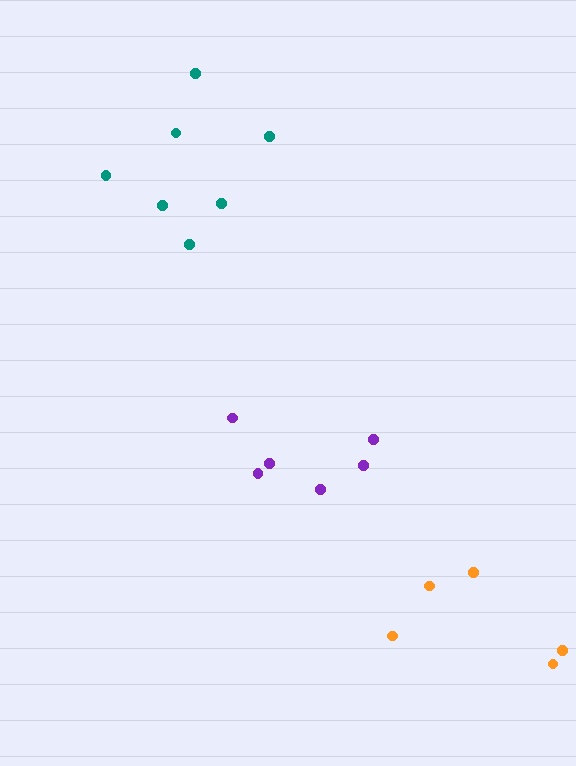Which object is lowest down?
The orange cluster is bottommost.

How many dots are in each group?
Group 1: 5 dots, Group 2: 6 dots, Group 3: 7 dots (18 total).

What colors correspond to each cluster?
The clusters are colored: orange, purple, teal.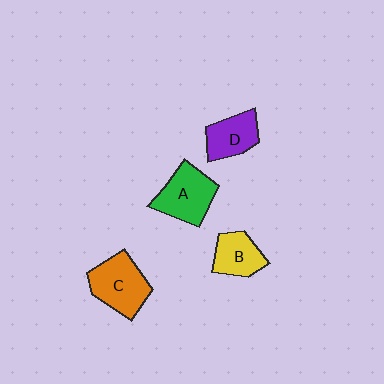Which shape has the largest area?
Shape C (orange).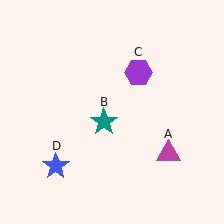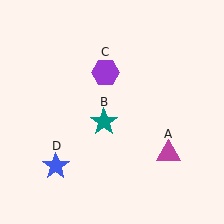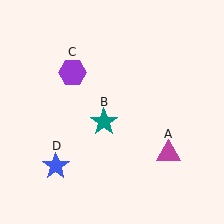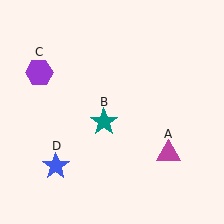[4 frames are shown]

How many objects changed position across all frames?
1 object changed position: purple hexagon (object C).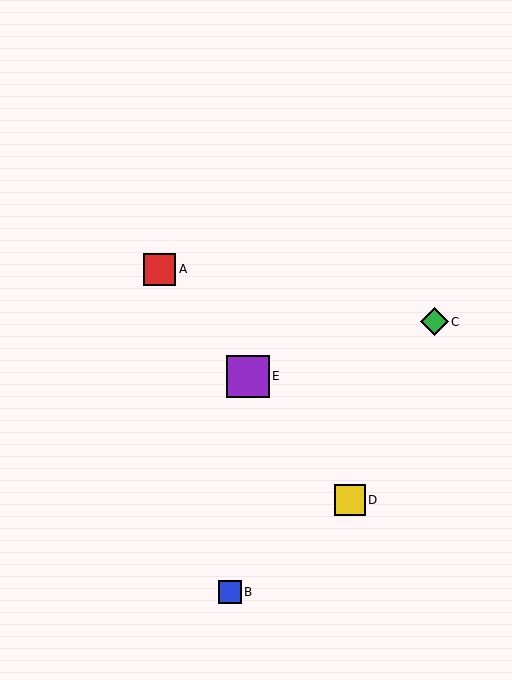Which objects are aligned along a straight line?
Objects A, D, E are aligned along a straight line.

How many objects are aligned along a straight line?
3 objects (A, D, E) are aligned along a straight line.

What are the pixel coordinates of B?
Object B is at (230, 592).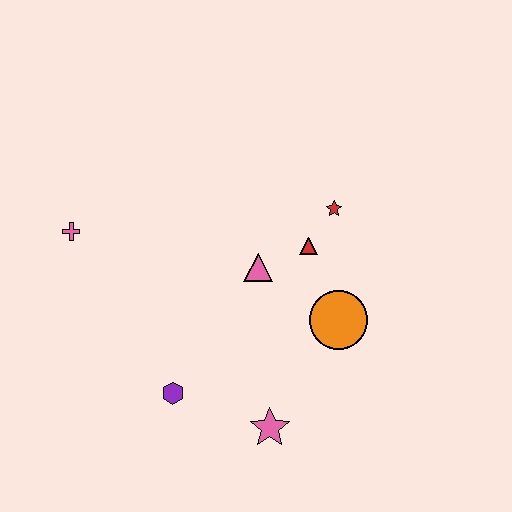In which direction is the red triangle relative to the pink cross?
The red triangle is to the right of the pink cross.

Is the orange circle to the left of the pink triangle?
No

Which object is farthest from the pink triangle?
The pink cross is farthest from the pink triangle.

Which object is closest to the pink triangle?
The red triangle is closest to the pink triangle.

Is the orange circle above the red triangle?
No